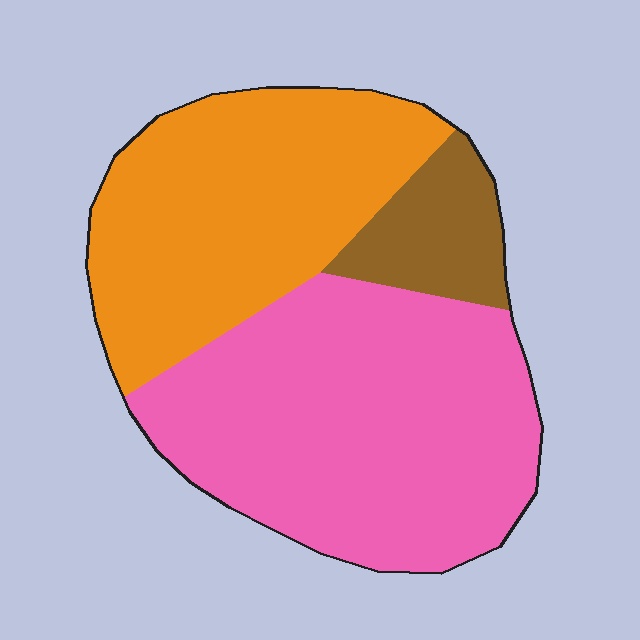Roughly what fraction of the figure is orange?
Orange covers 38% of the figure.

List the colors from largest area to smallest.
From largest to smallest: pink, orange, brown.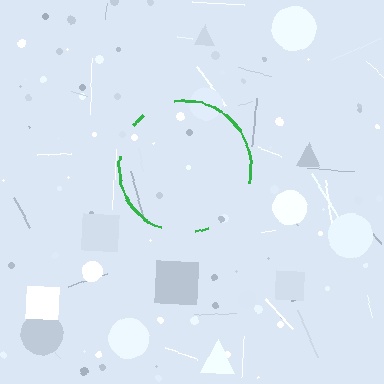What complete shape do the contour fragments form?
The contour fragments form a circle.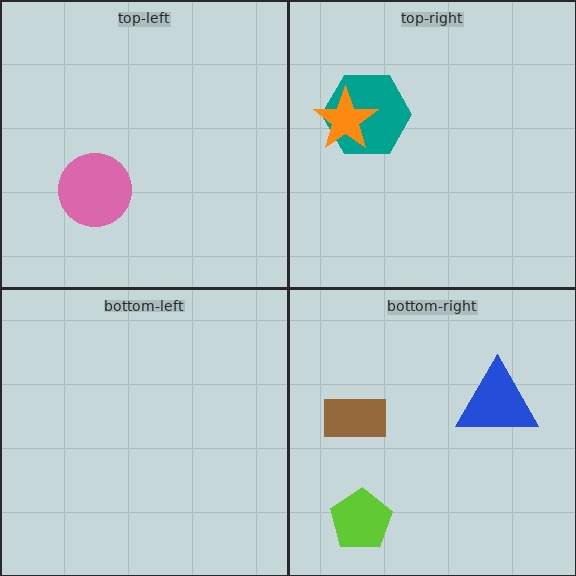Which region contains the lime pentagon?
The bottom-right region.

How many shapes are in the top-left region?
1.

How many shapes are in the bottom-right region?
3.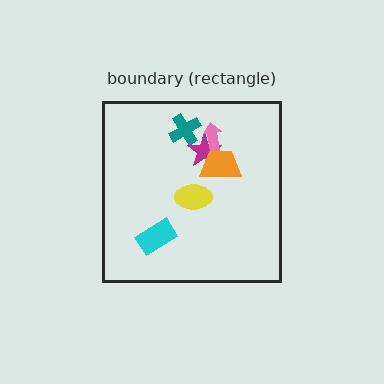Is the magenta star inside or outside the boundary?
Inside.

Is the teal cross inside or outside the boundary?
Inside.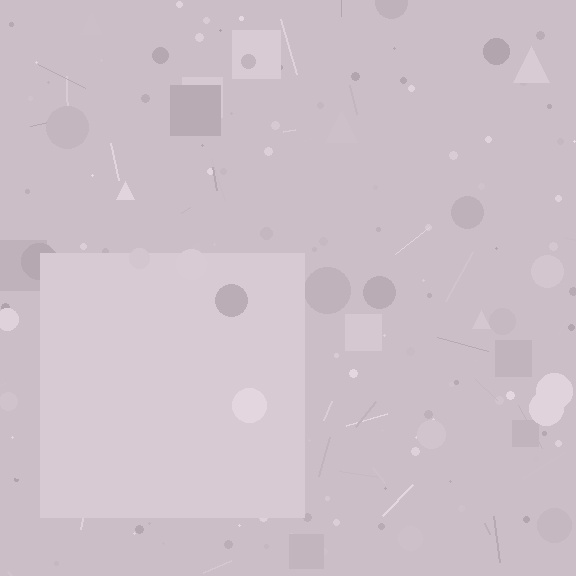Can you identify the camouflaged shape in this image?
The camouflaged shape is a square.